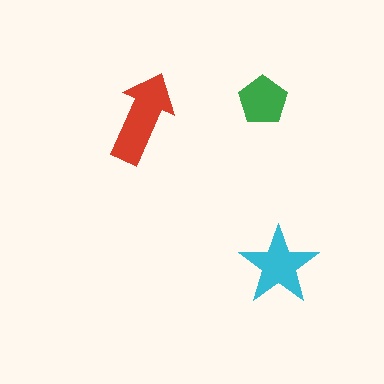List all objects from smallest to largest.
The green pentagon, the cyan star, the red arrow.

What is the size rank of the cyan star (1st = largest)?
2nd.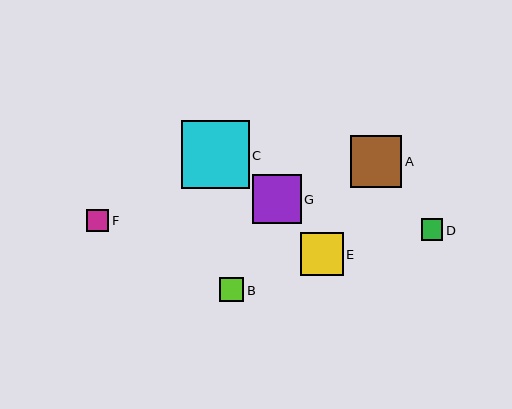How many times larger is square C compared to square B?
Square C is approximately 2.8 times the size of square B.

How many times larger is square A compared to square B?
Square A is approximately 2.1 times the size of square B.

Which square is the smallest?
Square D is the smallest with a size of approximately 21 pixels.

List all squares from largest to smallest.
From largest to smallest: C, A, G, E, B, F, D.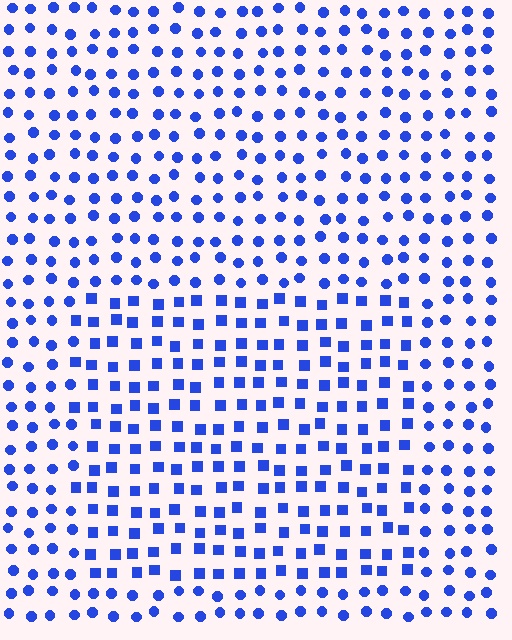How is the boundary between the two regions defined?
The boundary is defined by a change in element shape: squares inside vs. circles outside. All elements share the same color and spacing.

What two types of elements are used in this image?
The image uses squares inside the rectangle region and circles outside it.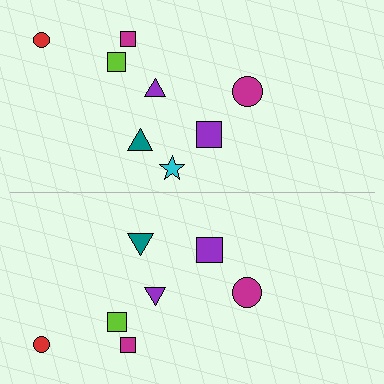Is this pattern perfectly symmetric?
No, the pattern is not perfectly symmetric. A cyan star is missing from the bottom side.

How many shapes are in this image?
There are 15 shapes in this image.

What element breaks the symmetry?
A cyan star is missing from the bottom side.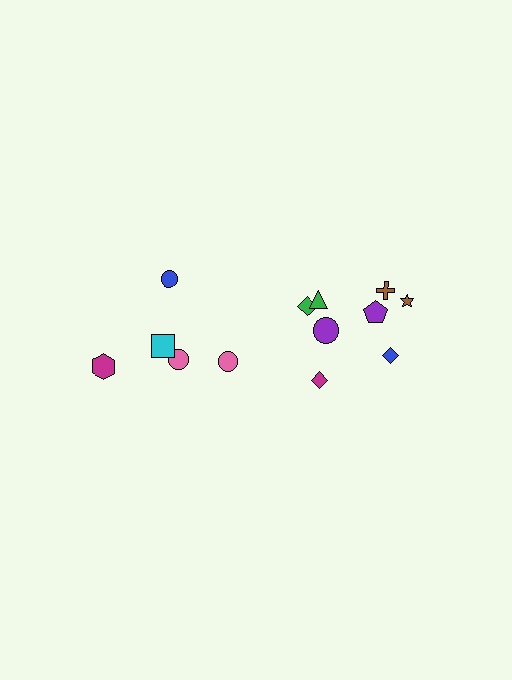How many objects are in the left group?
There are 5 objects.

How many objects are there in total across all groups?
There are 13 objects.